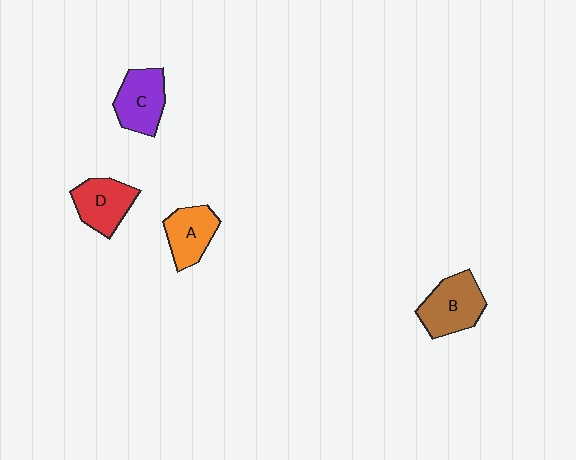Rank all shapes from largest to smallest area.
From largest to smallest: B (brown), C (purple), D (red), A (orange).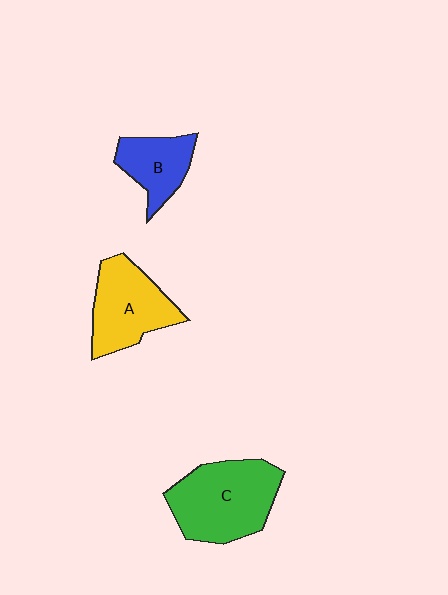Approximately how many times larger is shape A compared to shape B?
Approximately 1.5 times.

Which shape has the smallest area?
Shape B (blue).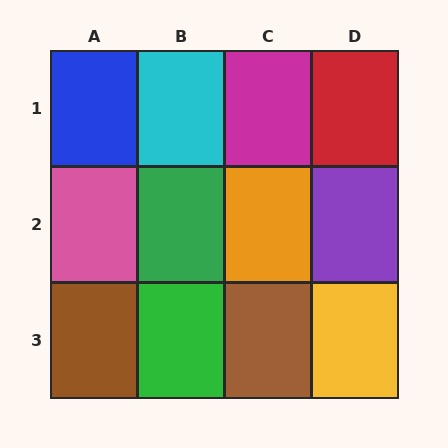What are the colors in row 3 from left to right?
Brown, green, brown, yellow.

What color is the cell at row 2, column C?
Orange.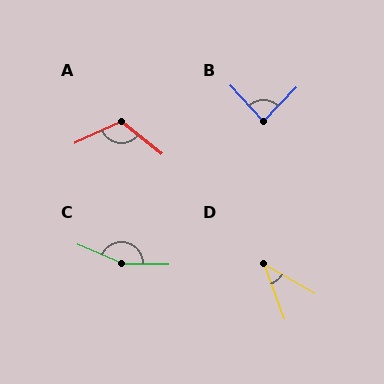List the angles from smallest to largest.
D (40°), B (87°), A (117°), C (158°).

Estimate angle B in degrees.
Approximately 87 degrees.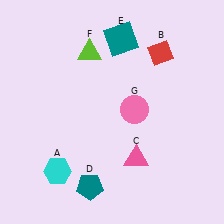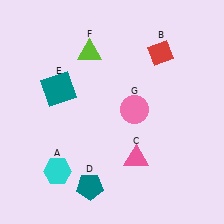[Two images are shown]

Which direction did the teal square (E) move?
The teal square (E) moved left.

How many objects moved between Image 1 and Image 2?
1 object moved between the two images.